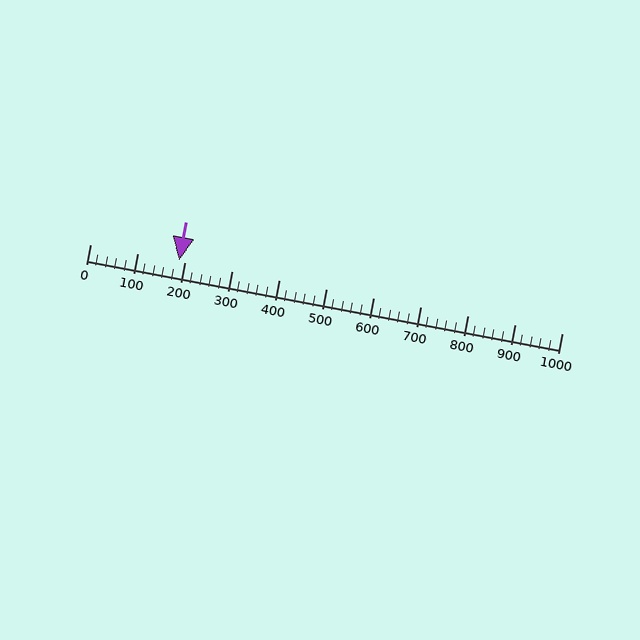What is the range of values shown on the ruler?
The ruler shows values from 0 to 1000.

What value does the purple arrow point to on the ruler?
The purple arrow points to approximately 188.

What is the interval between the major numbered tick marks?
The major tick marks are spaced 100 units apart.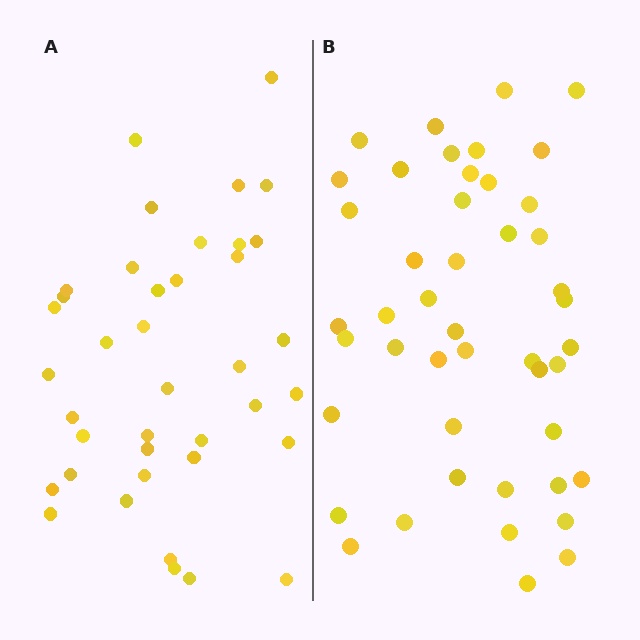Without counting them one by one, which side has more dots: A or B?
Region B (the right region) has more dots.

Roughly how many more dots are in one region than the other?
Region B has roughly 8 or so more dots than region A.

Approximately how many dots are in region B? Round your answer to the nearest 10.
About 50 dots. (The exact count is 46, which rounds to 50.)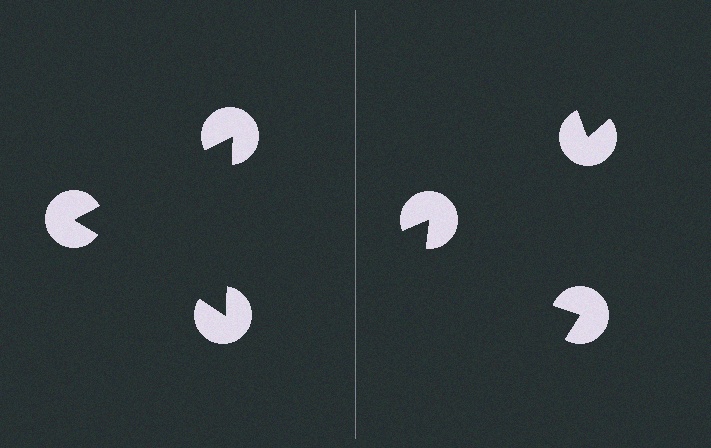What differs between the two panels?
The pac-man discs are positioned identically on both sides; only the wedge orientations differ. On the left they align to a triangle; on the right they are misaligned.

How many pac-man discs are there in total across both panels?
6 — 3 on each side.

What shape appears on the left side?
An illusory triangle.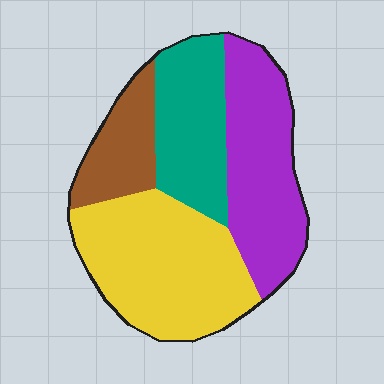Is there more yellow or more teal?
Yellow.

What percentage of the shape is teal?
Teal covers 22% of the shape.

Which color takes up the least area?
Brown, at roughly 15%.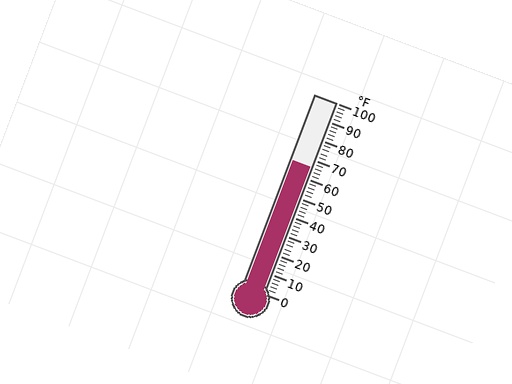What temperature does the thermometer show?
The thermometer shows approximately 66°F.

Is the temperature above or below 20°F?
The temperature is above 20°F.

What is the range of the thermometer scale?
The thermometer scale ranges from 0°F to 100°F.